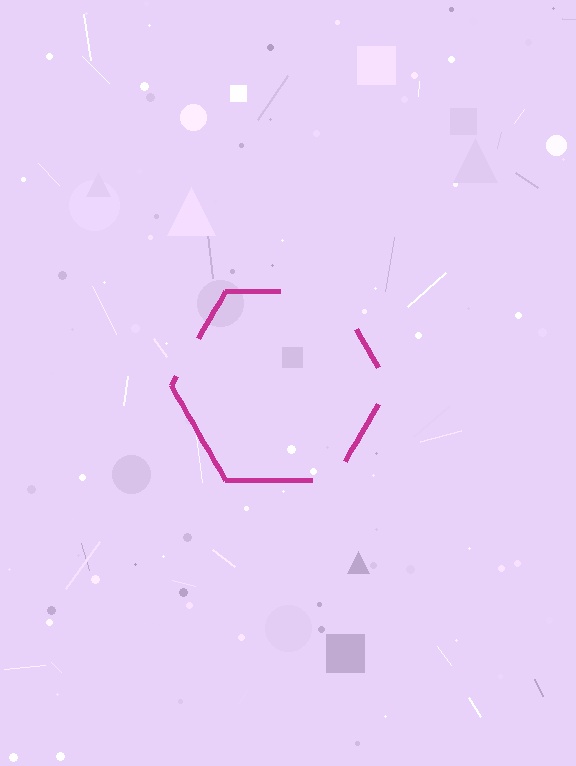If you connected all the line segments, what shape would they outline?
They would outline a hexagon.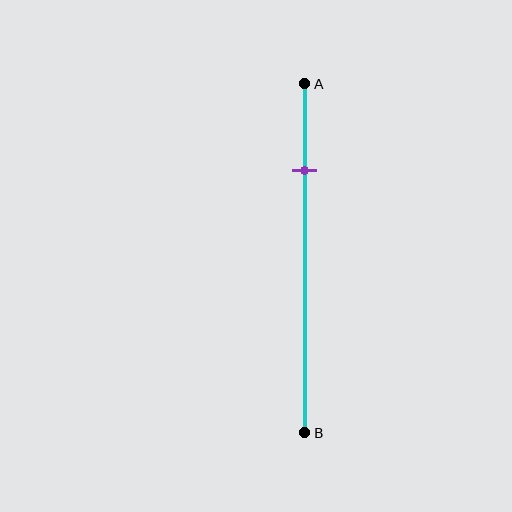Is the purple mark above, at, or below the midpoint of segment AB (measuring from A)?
The purple mark is above the midpoint of segment AB.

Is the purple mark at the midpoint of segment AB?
No, the mark is at about 25% from A, not at the 50% midpoint.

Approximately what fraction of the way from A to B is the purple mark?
The purple mark is approximately 25% of the way from A to B.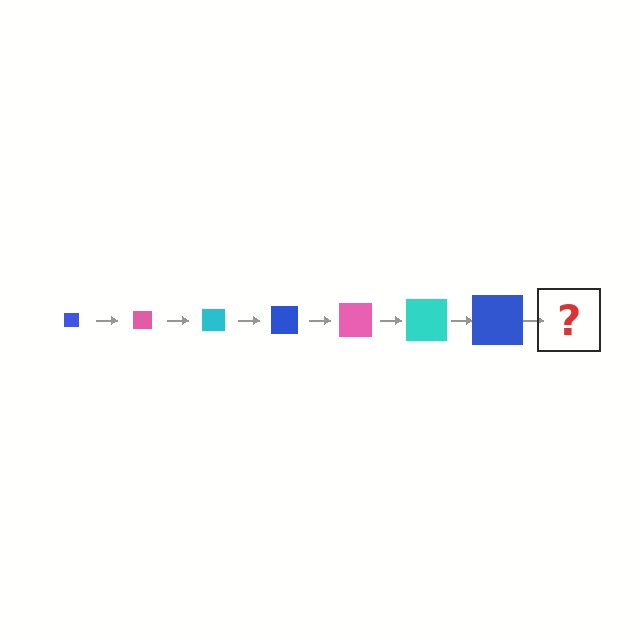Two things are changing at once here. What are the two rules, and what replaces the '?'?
The two rules are that the square grows larger each step and the color cycles through blue, pink, and cyan. The '?' should be a pink square, larger than the previous one.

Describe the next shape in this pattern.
It should be a pink square, larger than the previous one.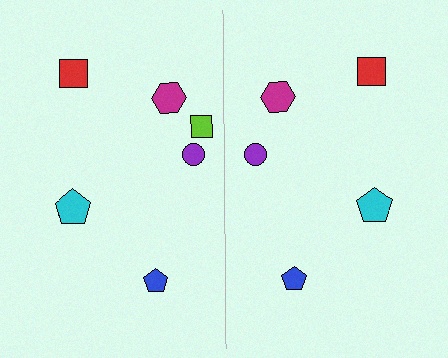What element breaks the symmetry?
A lime square is missing from the right side.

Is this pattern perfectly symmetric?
No, the pattern is not perfectly symmetric. A lime square is missing from the right side.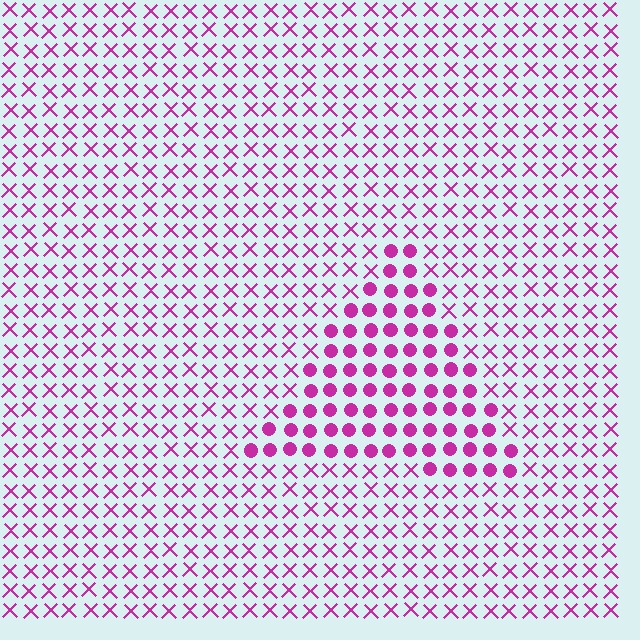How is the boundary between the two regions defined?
The boundary is defined by a change in element shape: circles inside vs. X marks outside. All elements share the same color and spacing.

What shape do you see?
I see a triangle.